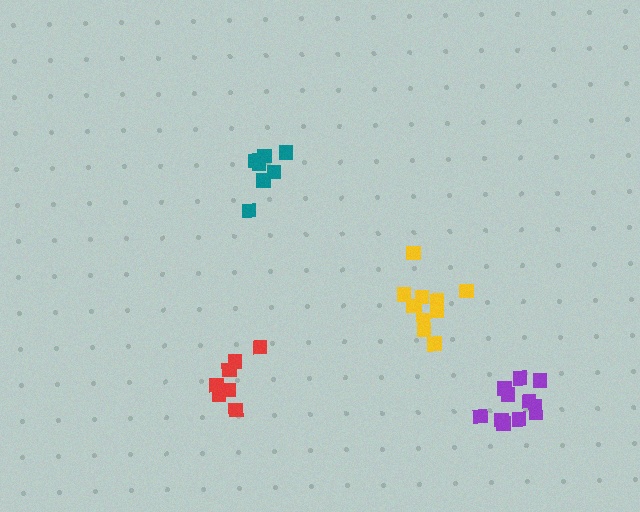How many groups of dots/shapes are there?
There are 4 groups.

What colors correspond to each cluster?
The clusters are colored: purple, red, yellow, teal.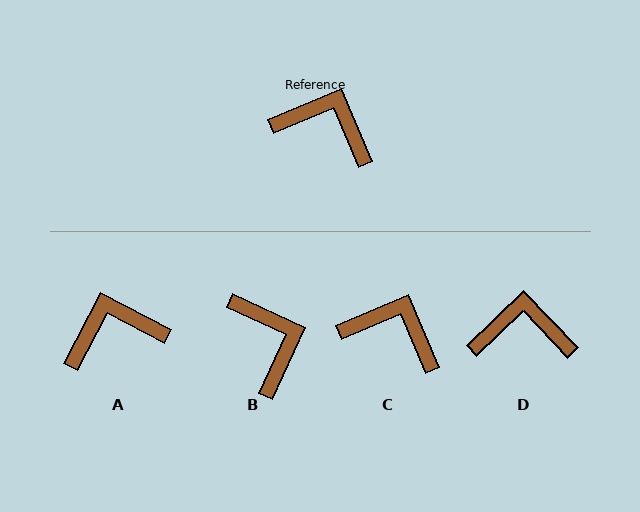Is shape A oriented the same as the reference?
No, it is off by about 39 degrees.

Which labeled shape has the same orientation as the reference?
C.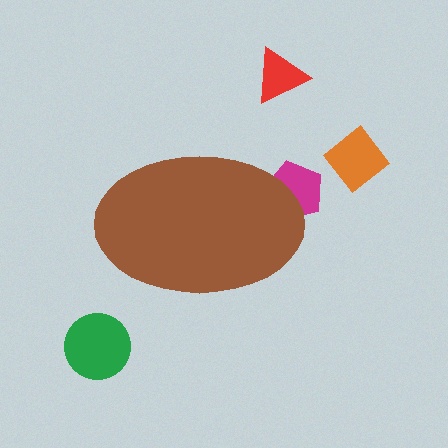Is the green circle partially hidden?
No, the green circle is fully visible.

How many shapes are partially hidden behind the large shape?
1 shape is partially hidden.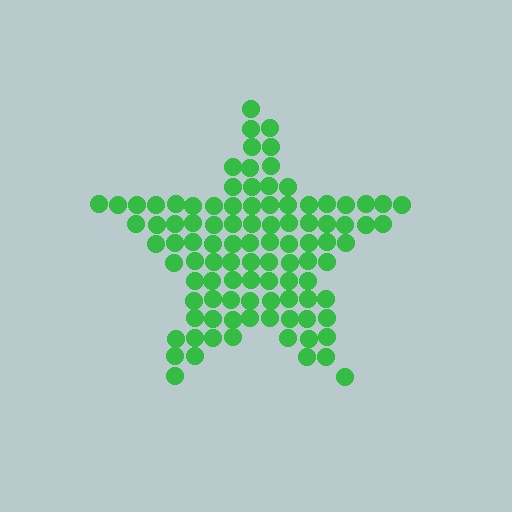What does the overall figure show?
The overall figure shows a star.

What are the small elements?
The small elements are circles.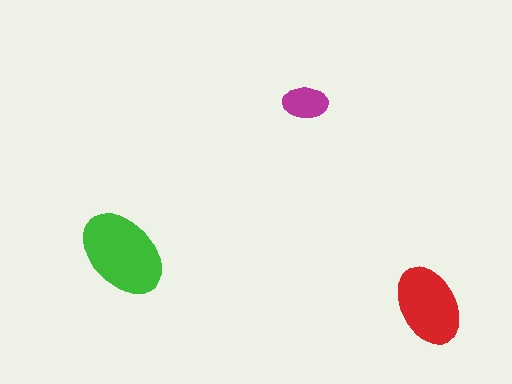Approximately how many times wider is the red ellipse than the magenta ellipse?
About 2 times wider.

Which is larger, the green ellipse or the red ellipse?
The green one.